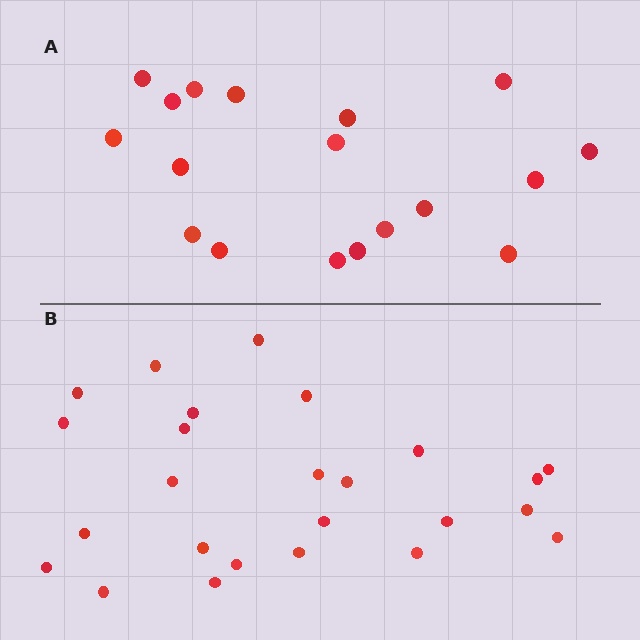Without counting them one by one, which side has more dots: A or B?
Region B (the bottom region) has more dots.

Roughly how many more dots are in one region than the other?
Region B has roughly 8 or so more dots than region A.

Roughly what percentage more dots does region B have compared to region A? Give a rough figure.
About 40% more.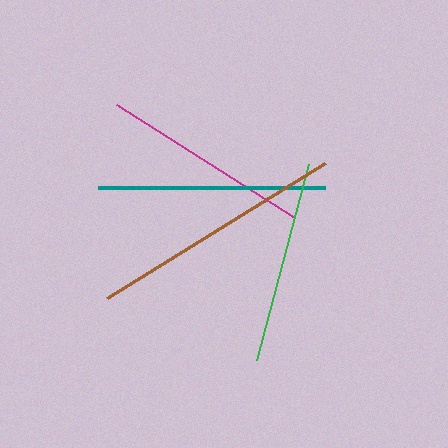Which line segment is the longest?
The brown line is the longest at approximately 256 pixels.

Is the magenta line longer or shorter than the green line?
The magenta line is longer than the green line.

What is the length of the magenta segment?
The magenta segment is approximately 211 pixels long.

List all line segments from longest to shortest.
From longest to shortest: brown, teal, magenta, green.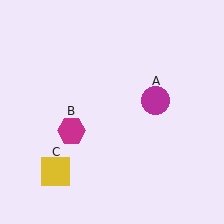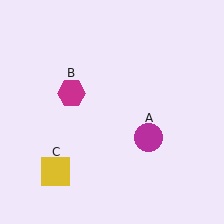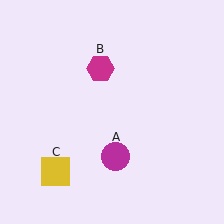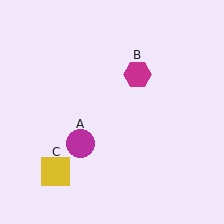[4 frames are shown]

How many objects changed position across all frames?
2 objects changed position: magenta circle (object A), magenta hexagon (object B).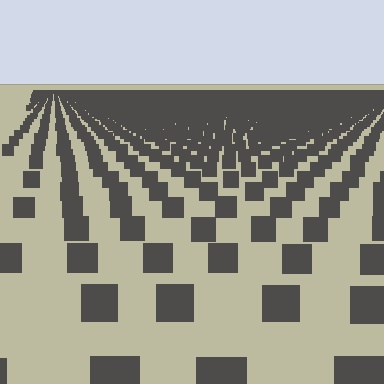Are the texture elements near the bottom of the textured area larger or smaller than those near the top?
Larger. Near the bottom, elements are closer to the viewer and appear at a bigger on-screen size.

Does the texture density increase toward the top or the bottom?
Density increases toward the top.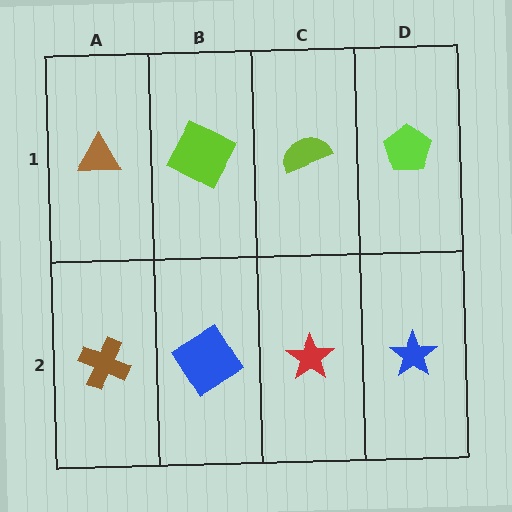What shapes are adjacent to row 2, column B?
A lime square (row 1, column B), a brown cross (row 2, column A), a red star (row 2, column C).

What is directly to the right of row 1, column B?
A lime semicircle.